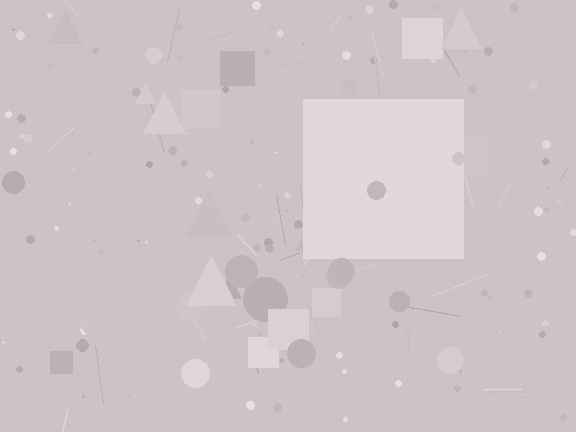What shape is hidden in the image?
A square is hidden in the image.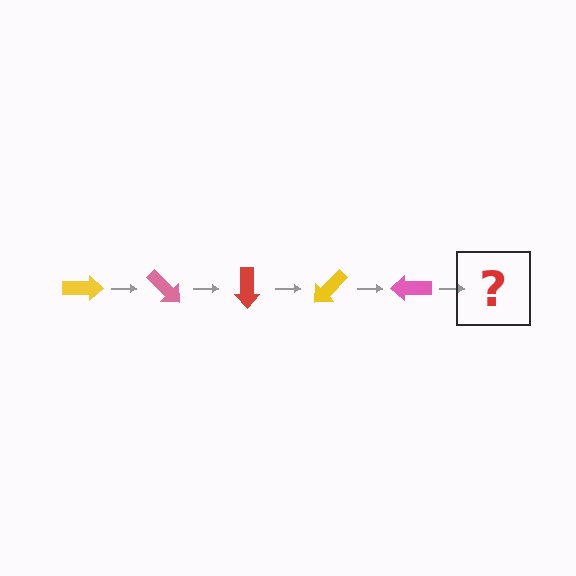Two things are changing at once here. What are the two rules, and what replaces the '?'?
The two rules are that it rotates 45 degrees each step and the color cycles through yellow, pink, and red. The '?' should be a red arrow, rotated 225 degrees from the start.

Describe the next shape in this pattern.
It should be a red arrow, rotated 225 degrees from the start.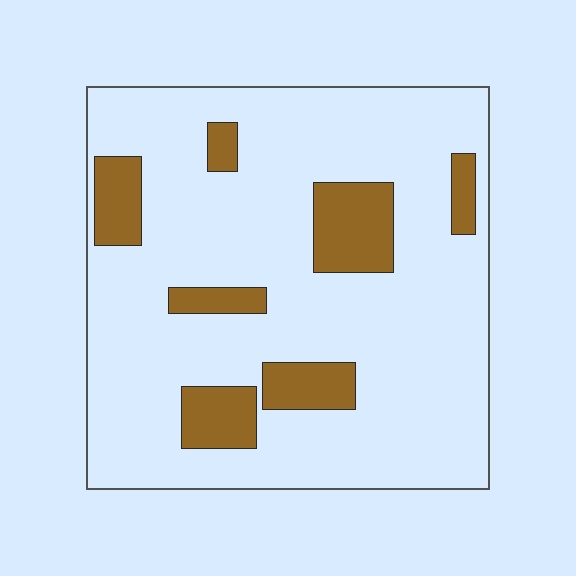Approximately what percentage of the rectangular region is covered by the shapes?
Approximately 15%.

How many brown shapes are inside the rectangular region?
7.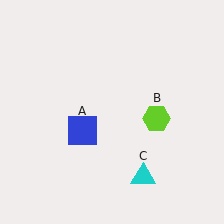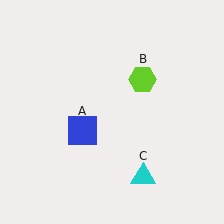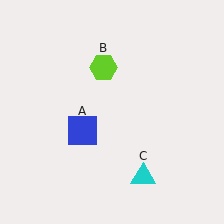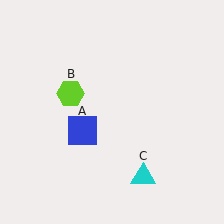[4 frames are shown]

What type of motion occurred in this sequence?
The lime hexagon (object B) rotated counterclockwise around the center of the scene.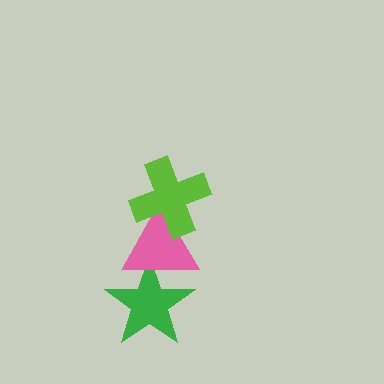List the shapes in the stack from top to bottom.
From top to bottom: the lime cross, the pink triangle, the green star.